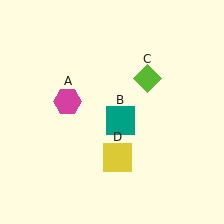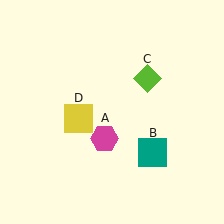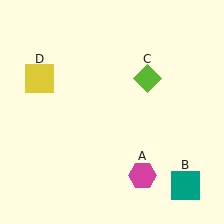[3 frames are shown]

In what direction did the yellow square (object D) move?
The yellow square (object D) moved up and to the left.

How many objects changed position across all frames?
3 objects changed position: magenta hexagon (object A), teal square (object B), yellow square (object D).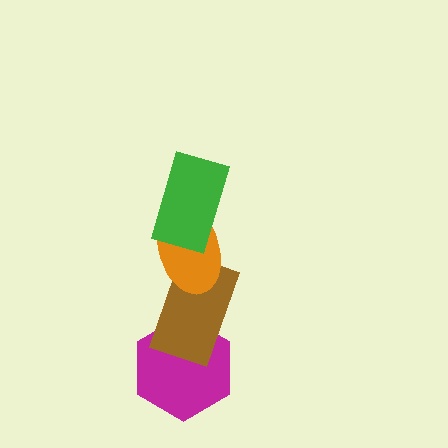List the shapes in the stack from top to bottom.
From top to bottom: the green rectangle, the orange ellipse, the brown rectangle, the magenta hexagon.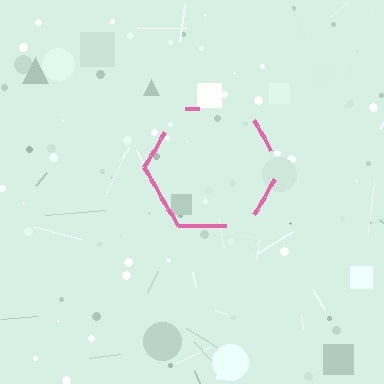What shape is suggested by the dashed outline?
The dashed outline suggests a hexagon.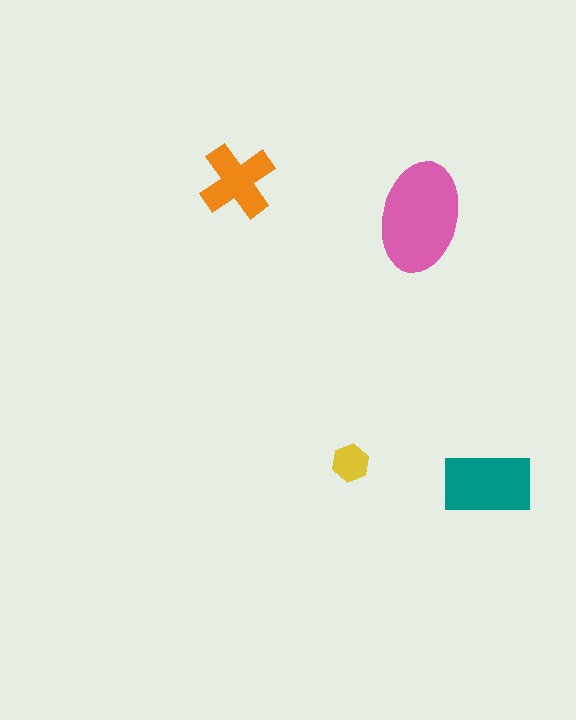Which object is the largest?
The pink ellipse.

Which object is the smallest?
The yellow hexagon.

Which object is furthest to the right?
The teal rectangle is rightmost.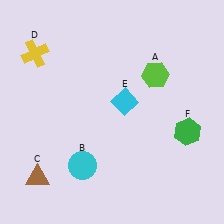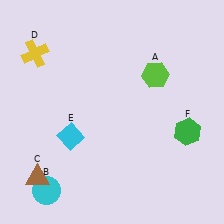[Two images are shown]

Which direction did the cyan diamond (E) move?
The cyan diamond (E) moved left.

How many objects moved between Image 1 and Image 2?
2 objects moved between the two images.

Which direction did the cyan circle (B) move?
The cyan circle (B) moved left.